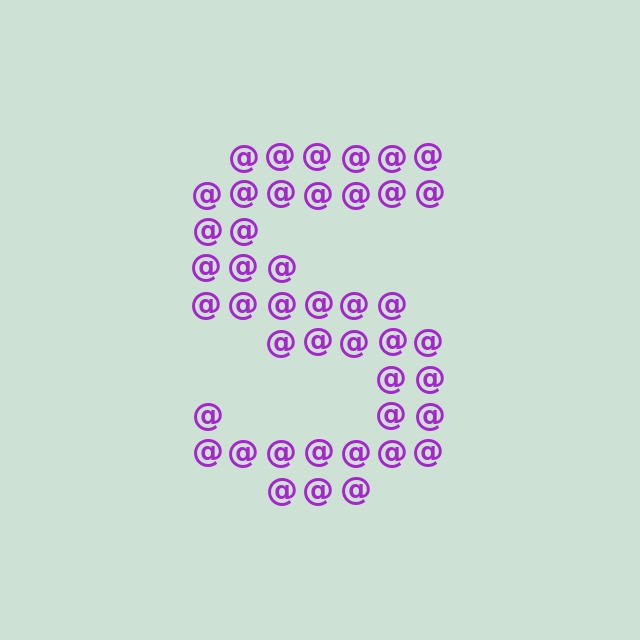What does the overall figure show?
The overall figure shows the letter S.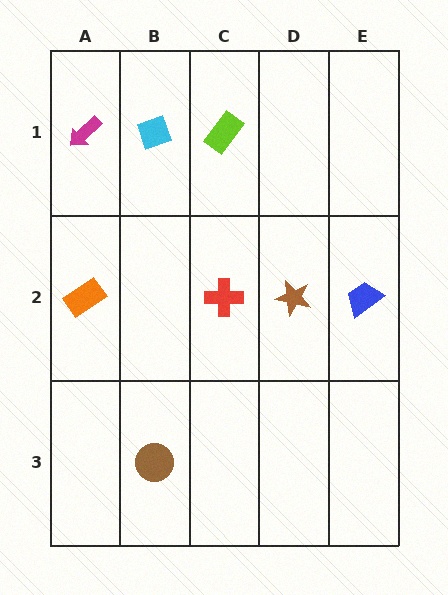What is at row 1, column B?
A cyan diamond.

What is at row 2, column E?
A blue trapezoid.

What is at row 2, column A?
An orange rectangle.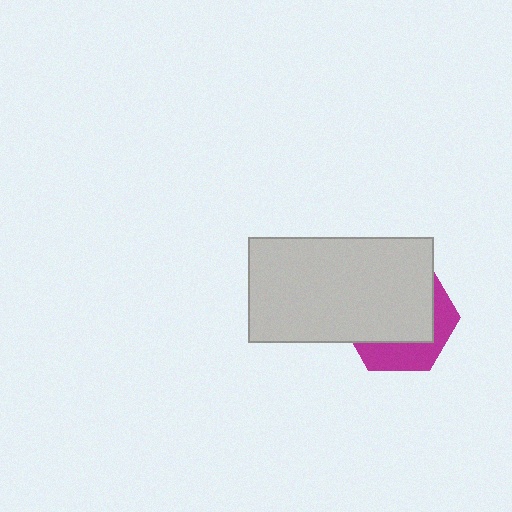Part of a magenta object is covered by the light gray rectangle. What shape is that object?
It is a hexagon.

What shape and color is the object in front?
The object in front is a light gray rectangle.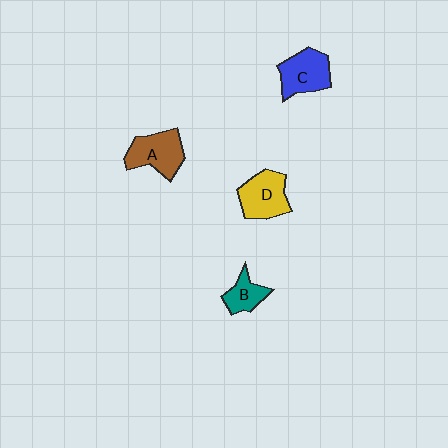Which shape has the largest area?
Shape A (brown).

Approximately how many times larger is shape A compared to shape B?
Approximately 1.7 times.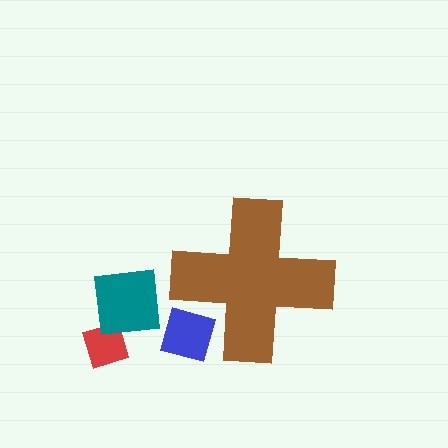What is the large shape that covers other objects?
A brown cross.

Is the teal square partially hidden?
No, the teal square is fully visible.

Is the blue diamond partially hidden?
Yes, the blue diamond is partially hidden behind the brown cross.